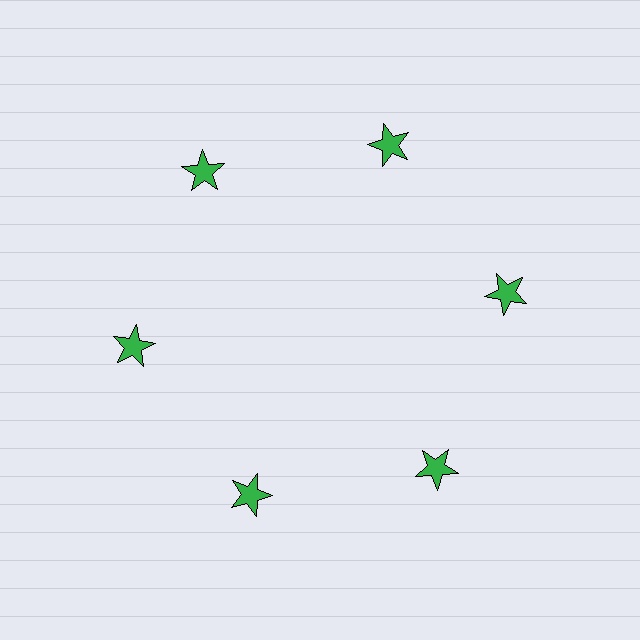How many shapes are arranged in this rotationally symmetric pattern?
There are 6 shapes, arranged in 6 groups of 1.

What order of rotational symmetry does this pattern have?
This pattern has 6-fold rotational symmetry.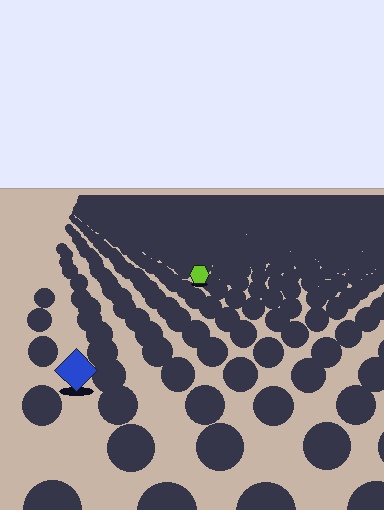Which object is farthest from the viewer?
The lime hexagon is farthest from the viewer. It appears smaller and the ground texture around it is denser.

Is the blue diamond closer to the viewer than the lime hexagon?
Yes. The blue diamond is closer — you can tell from the texture gradient: the ground texture is coarser near it.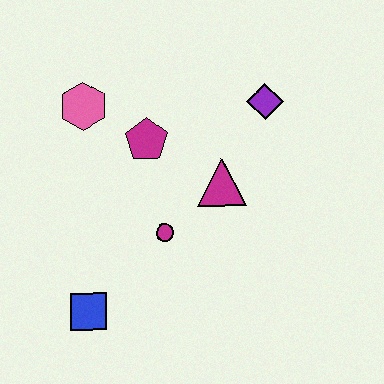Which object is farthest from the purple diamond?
The blue square is farthest from the purple diamond.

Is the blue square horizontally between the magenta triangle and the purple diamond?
No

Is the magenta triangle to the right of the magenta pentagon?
Yes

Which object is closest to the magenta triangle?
The magenta circle is closest to the magenta triangle.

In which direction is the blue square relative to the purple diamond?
The blue square is below the purple diamond.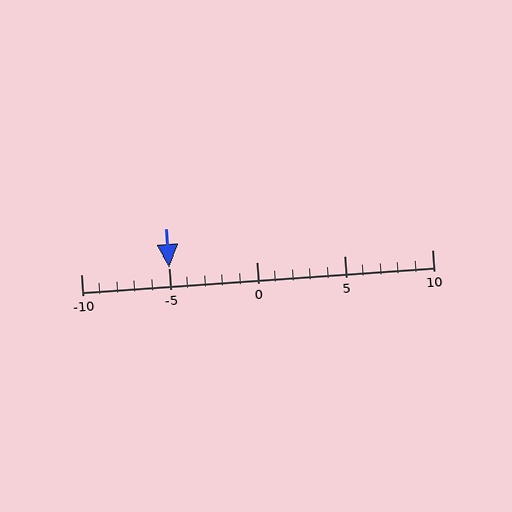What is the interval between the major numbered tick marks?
The major tick marks are spaced 5 units apart.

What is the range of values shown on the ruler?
The ruler shows values from -10 to 10.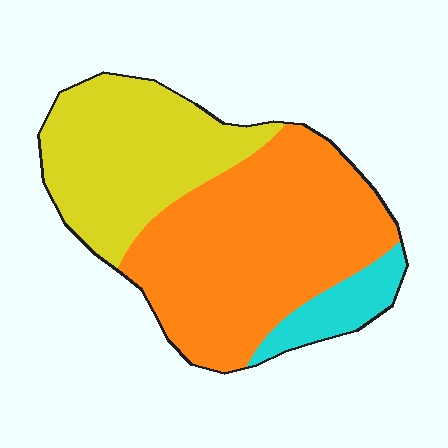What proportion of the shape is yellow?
Yellow takes up about three eighths (3/8) of the shape.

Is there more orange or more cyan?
Orange.